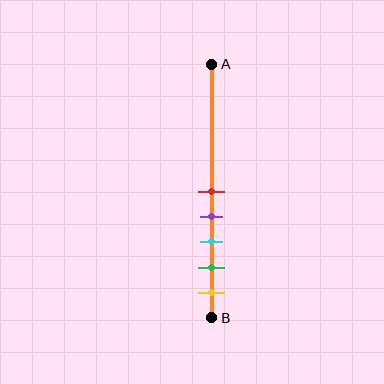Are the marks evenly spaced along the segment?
Yes, the marks are approximately evenly spaced.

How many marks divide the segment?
There are 5 marks dividing the segment.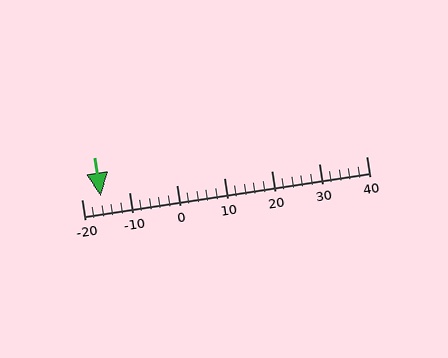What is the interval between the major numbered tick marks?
The major tick marks are spaced 10 units apart.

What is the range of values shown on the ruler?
The ruler shows values from -20 to 40.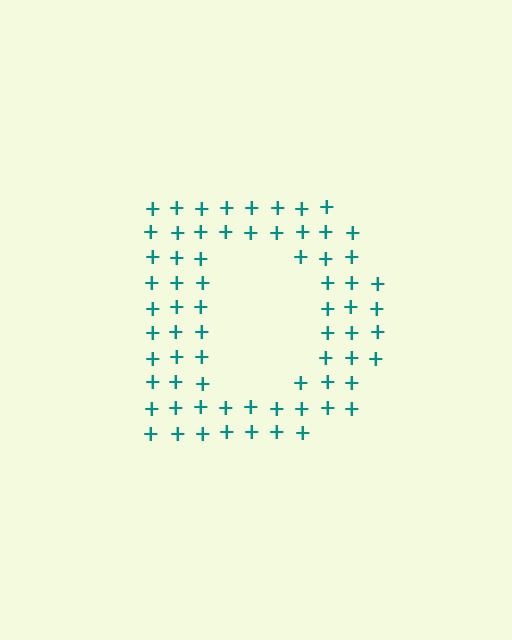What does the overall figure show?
The overall figure shows the letter D.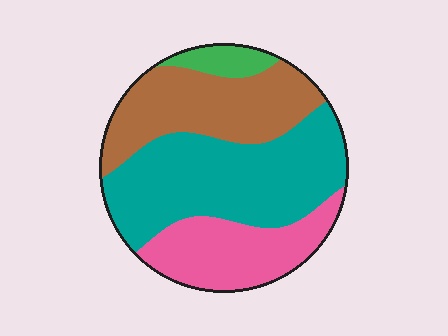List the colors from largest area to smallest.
From largest to smallest: teal, brown, pink, green.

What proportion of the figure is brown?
Brown covers 29% of the figure.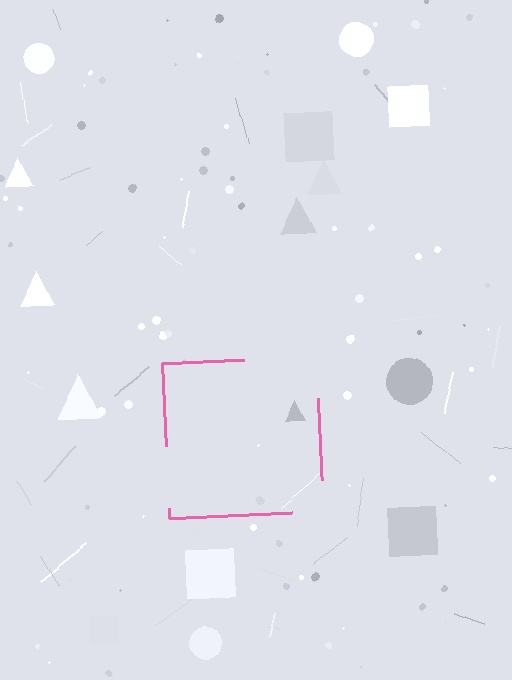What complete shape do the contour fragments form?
The contour fragments form a square.